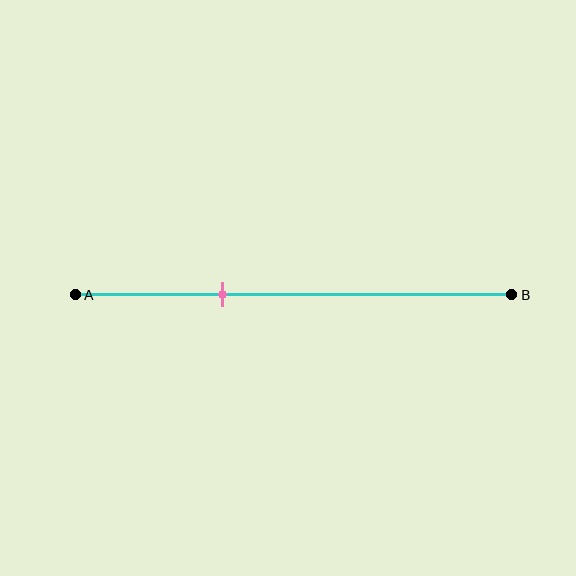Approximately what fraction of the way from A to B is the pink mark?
The pink mark is approximately 35% of the way from A to B.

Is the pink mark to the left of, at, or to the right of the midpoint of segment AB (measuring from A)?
The pink mark is to the left of the midpoint of segment AB.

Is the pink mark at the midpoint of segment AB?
No, the mark is at about 35% from A, not at the 50% midpoint.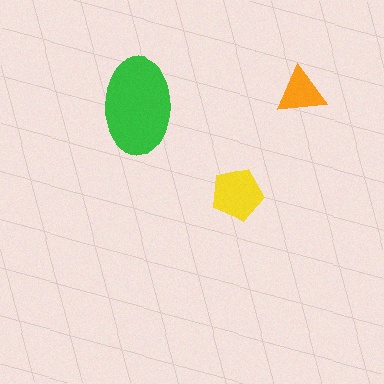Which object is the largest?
The green ellipse.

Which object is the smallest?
The orange triangle.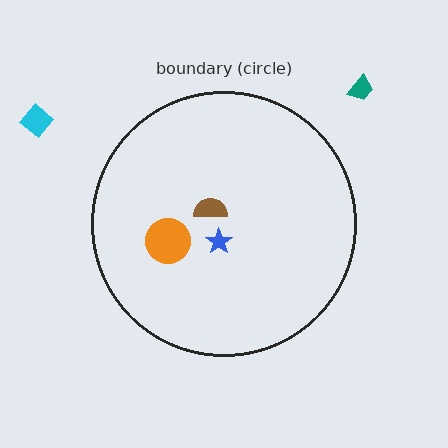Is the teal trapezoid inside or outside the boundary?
Outside.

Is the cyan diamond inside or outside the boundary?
Outside.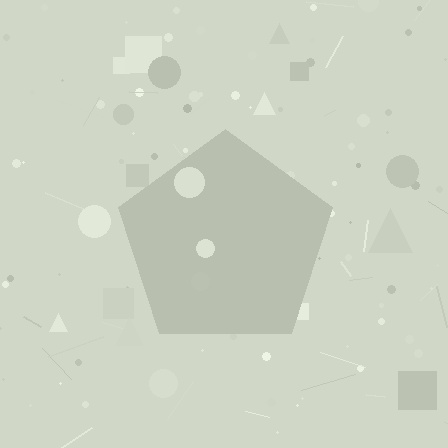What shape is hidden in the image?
A pentagon is hidden in the image.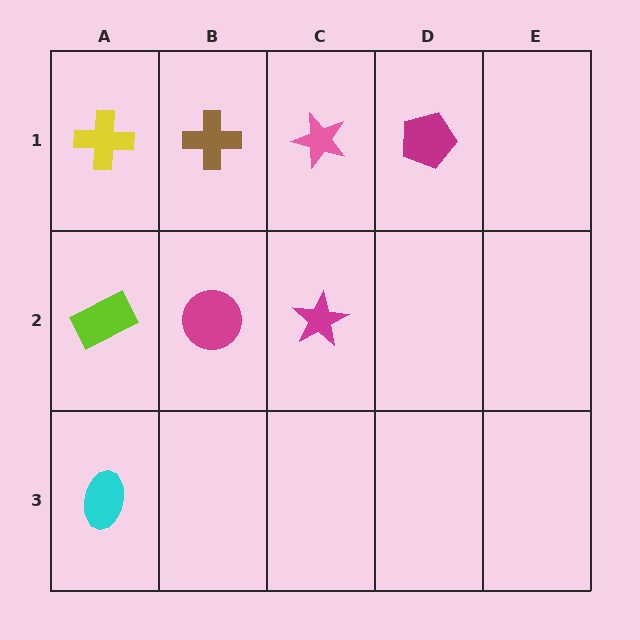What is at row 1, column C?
A pink star.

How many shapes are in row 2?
3 shapes.